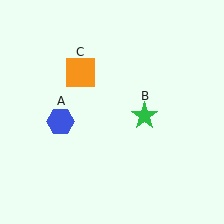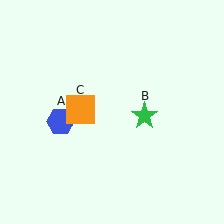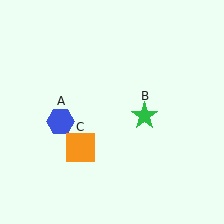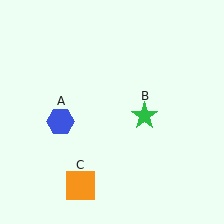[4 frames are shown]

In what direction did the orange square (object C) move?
The orange square (object C) moved down.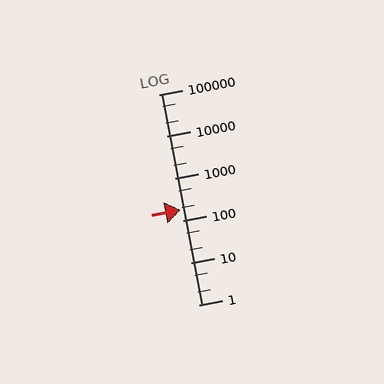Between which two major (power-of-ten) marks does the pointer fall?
The pointer is between 100 and 1000.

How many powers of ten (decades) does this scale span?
The scale spans 5 decades, from 1 to 100000.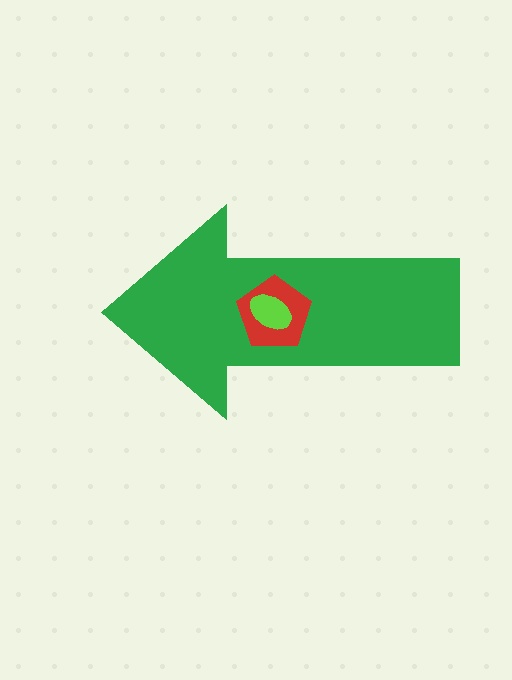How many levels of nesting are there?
3.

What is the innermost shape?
The lime ellipse.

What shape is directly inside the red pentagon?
The lime ellipse.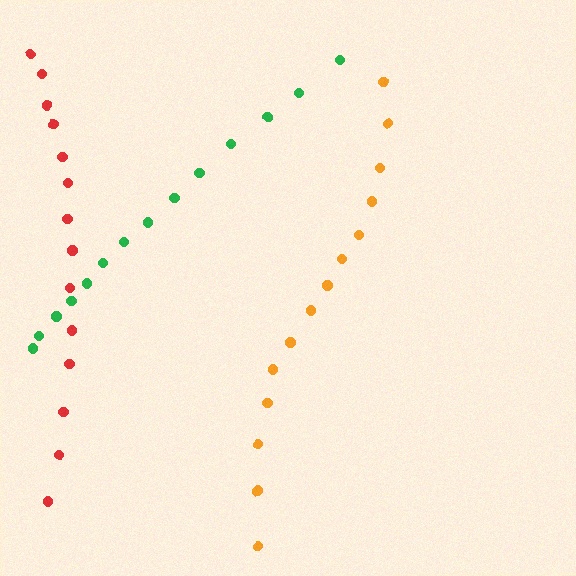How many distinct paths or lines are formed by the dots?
There are 3 distinct paths.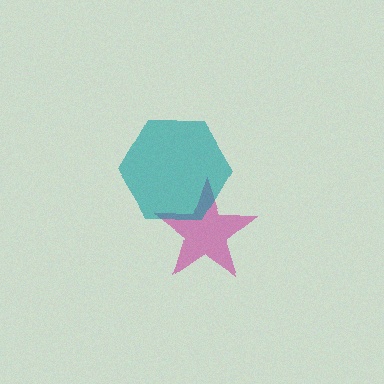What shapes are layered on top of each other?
The layered shapes are: a magenta star, a teal hexagon.